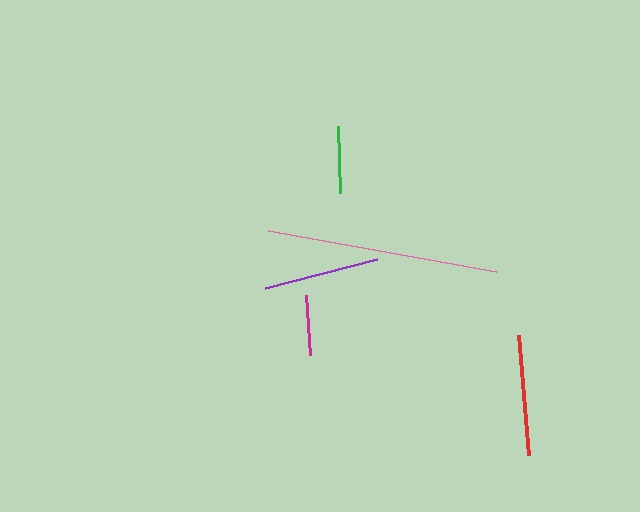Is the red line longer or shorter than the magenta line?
The red line is longer than the magenta line.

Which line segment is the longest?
The pink line is the longest at approximately 231 pixels.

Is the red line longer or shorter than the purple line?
The red line is longer than the purple line.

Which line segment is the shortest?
The magenta line is the shortest at approximately 61 pixels.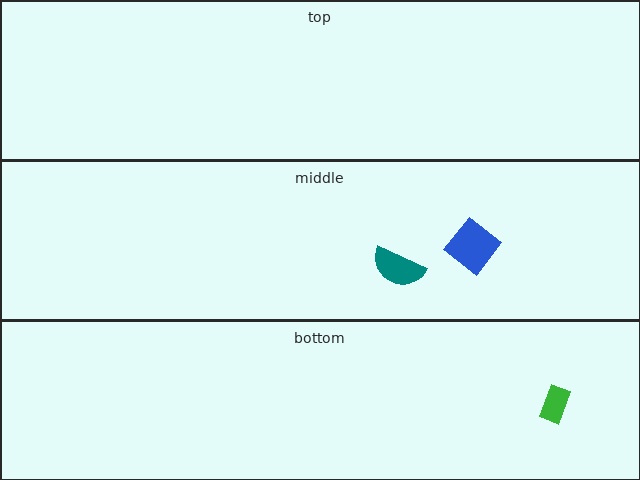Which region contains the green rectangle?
The bottom region.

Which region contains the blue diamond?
The middle region.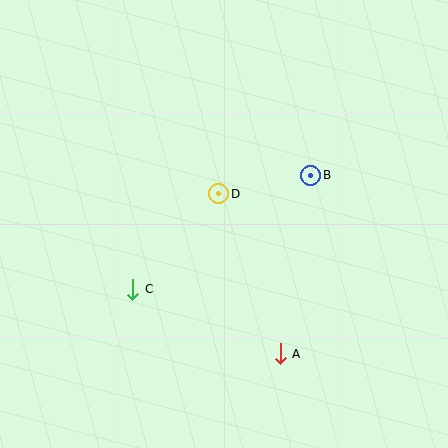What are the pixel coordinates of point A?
Point A is at (280, 354).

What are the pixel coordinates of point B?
Point B is at (311, 175).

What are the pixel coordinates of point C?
Point C is at (133, 289).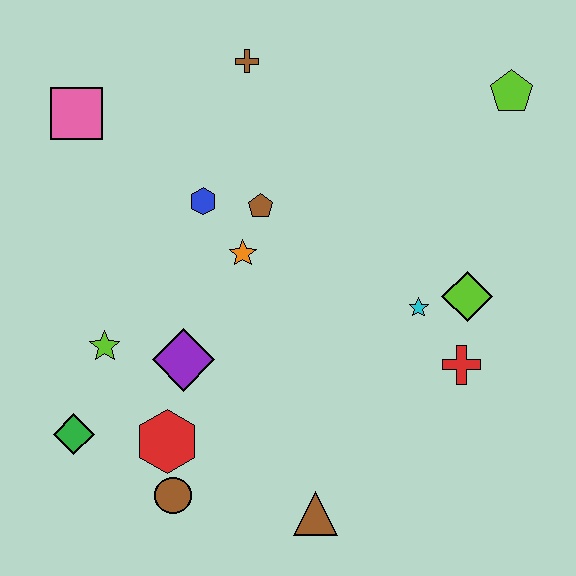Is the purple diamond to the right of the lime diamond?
No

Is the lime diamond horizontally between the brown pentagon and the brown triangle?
No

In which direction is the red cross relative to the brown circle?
The red cross is to the right of the brown circle.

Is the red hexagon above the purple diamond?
No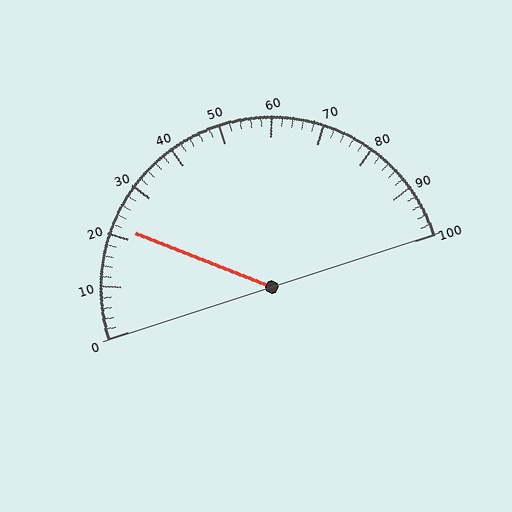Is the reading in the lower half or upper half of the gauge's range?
The reading is in the lower half of the range (0 to 100).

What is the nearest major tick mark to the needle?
The nearest major tick mark is 20.